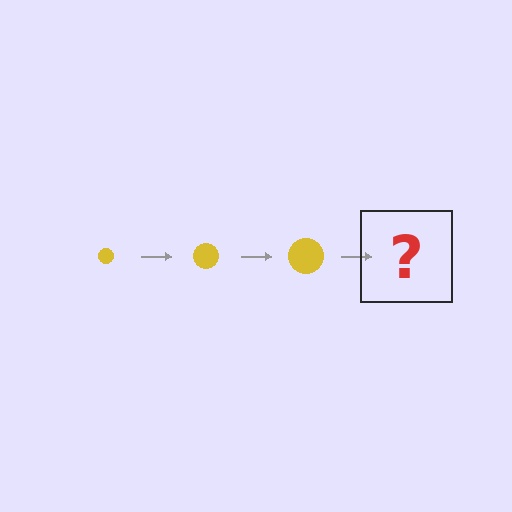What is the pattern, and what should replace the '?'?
The pattern is that the circle gets progressively larger each step. The '?' should be a yellow circle, larger than the previous one.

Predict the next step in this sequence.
The next step is a yellow circle, larger than the previous one.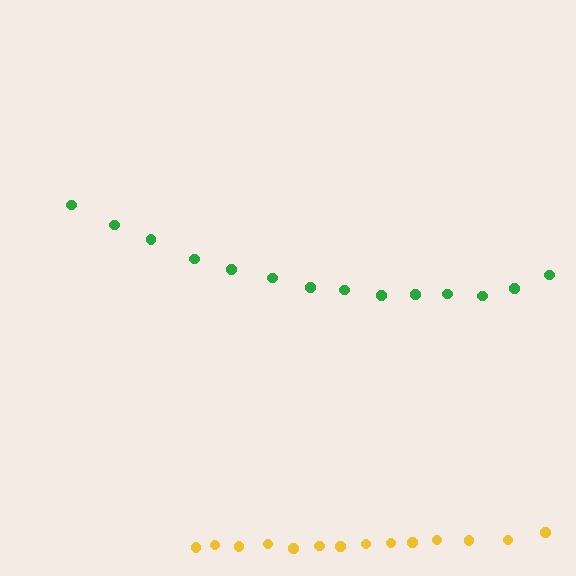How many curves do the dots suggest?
There are 2 distinct paths.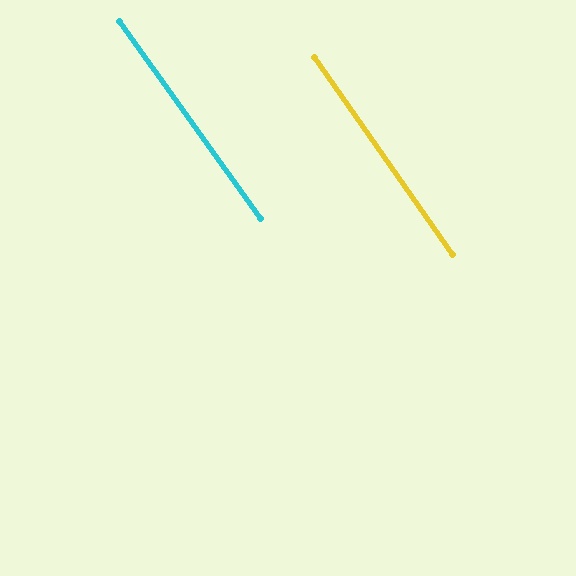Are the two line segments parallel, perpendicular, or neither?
Parallel — their directions differ by only 0.5°.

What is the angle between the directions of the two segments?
Approximately 0 degrees.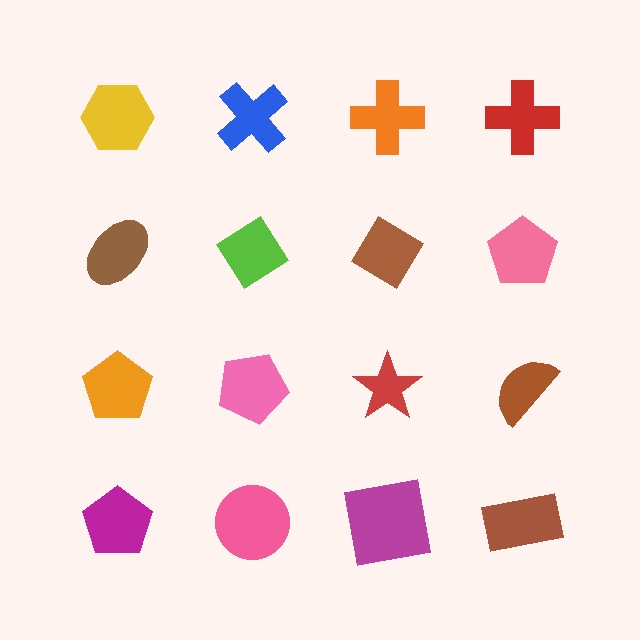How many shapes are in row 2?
4 shapes.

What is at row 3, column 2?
A pink pentagon.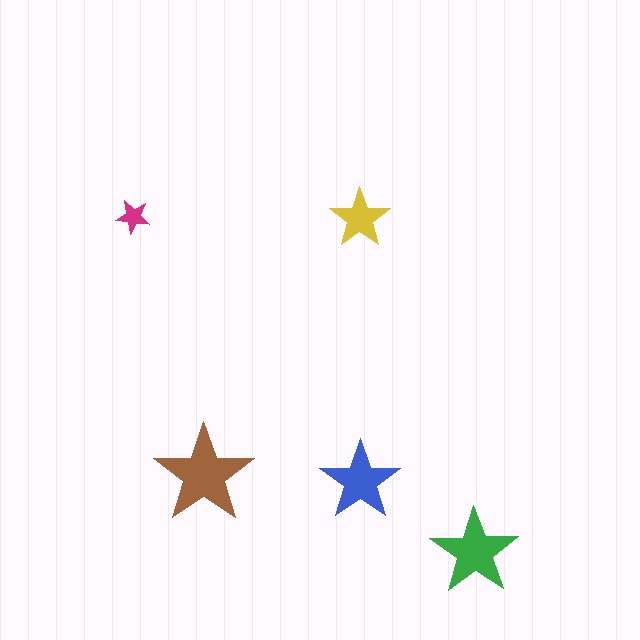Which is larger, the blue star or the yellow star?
The blue one.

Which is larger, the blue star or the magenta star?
The blue one.